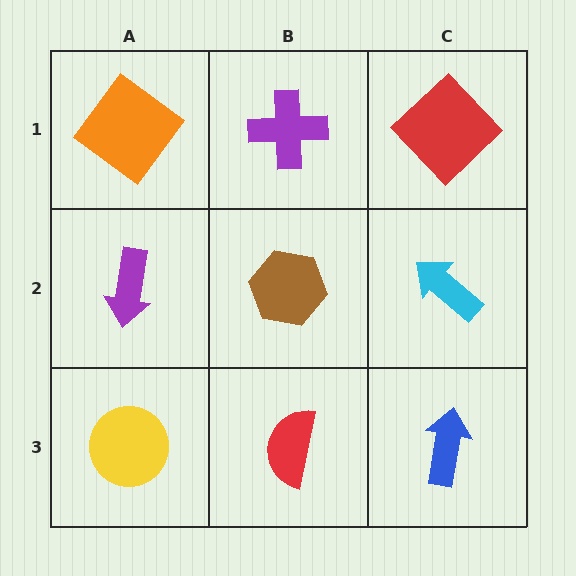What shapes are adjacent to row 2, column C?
A red diamond (row 1, column C), a blue arrow (row 3, column C), a brown hexagon (row 2, column B).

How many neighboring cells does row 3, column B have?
3.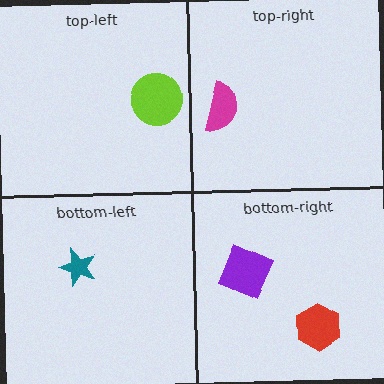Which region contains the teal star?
The bottom-left region.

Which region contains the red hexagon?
The bottom-right region.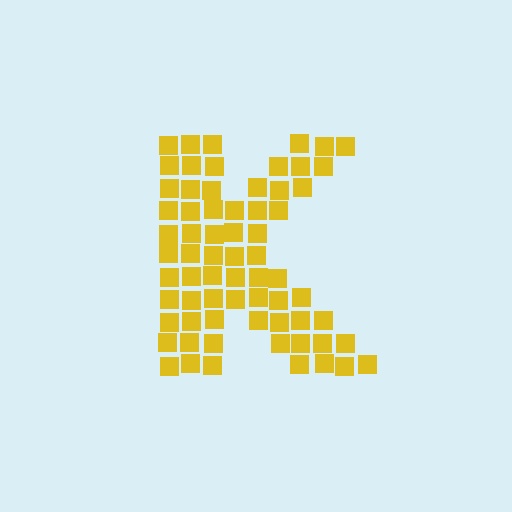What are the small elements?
The small elements are squares.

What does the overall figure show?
The overall figure shows the letter K.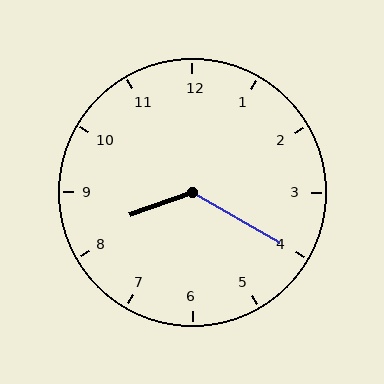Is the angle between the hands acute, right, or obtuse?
It is obtuse.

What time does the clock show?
8:20.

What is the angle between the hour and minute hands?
Approximately 130 degrees.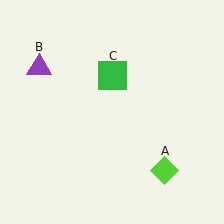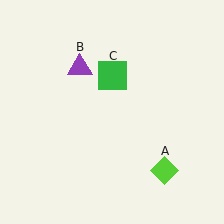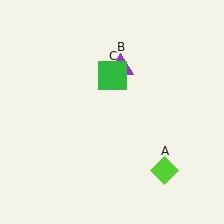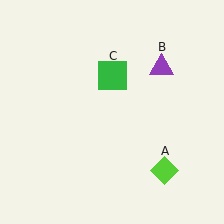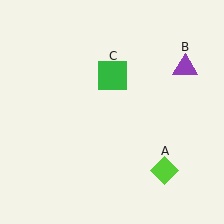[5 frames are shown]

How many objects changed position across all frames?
1 object changed position: purple triangle (object B).